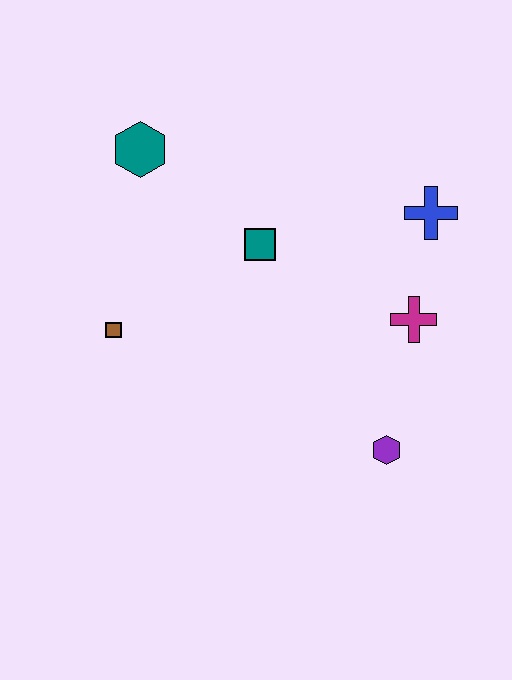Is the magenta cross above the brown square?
Yes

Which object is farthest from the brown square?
The blue cross is farthest from the brown square.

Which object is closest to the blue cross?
The magenta cross is closest to the blue cross.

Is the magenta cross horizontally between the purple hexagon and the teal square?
No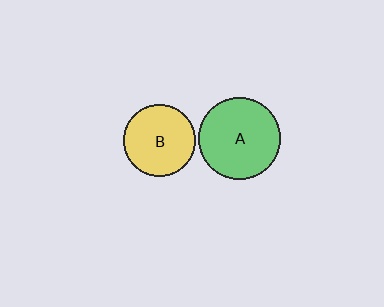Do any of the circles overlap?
No, none of the circles overlap.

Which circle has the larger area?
Circle A (green).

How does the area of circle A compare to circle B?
Approximately 1.3 times.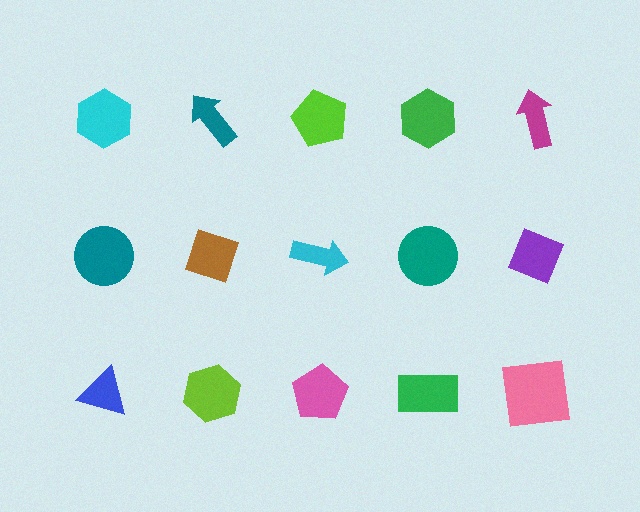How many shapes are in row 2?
5 shapes.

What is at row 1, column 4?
A green hexagon.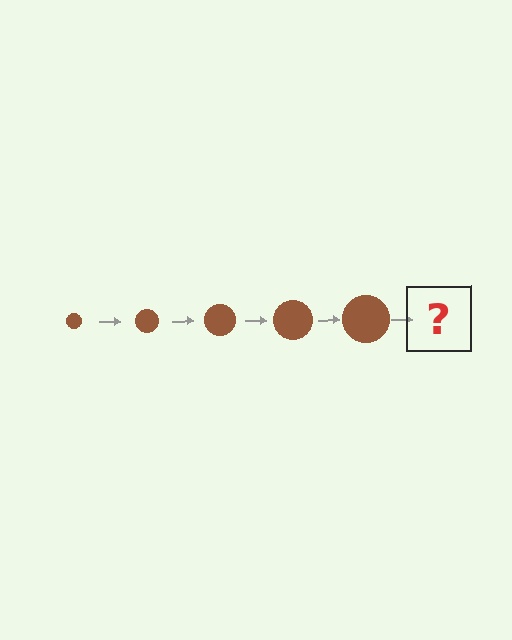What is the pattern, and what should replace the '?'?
The pattern is that the circle gets progressively larger each step. The '?' should be a brown circle, larger than the previous one.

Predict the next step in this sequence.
The next step is a brown circle, larger than the previous one.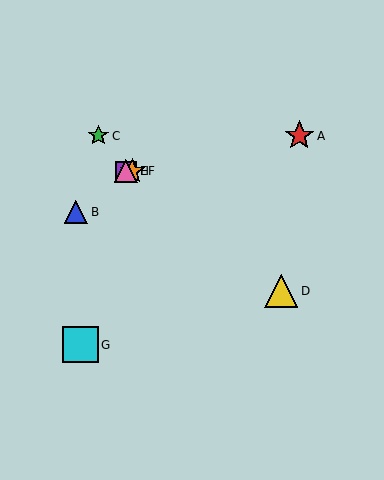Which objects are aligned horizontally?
Objects E, F, H are aligned horizontally.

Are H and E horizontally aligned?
Yes, both are at y≈171.